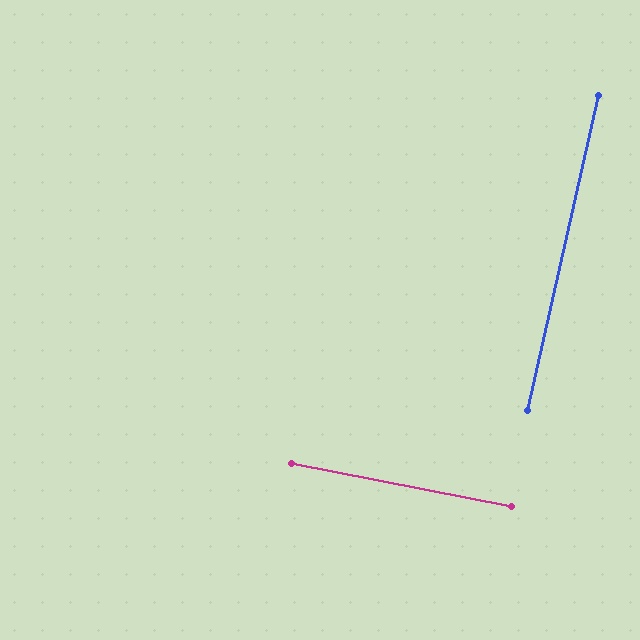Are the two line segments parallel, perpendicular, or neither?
Perpendicular — they meet at approximately 88°.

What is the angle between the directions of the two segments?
Approximately 88 degrees.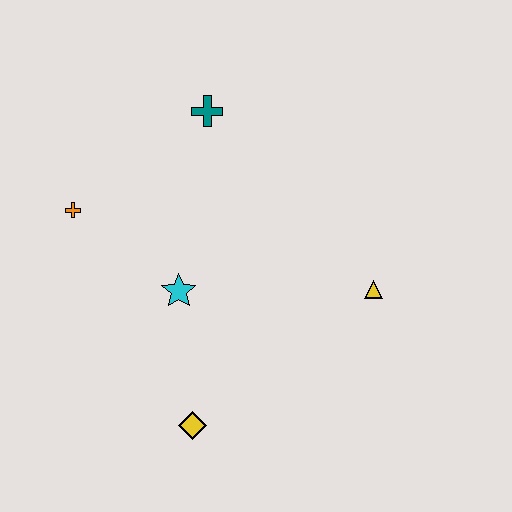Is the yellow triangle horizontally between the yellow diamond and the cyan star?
No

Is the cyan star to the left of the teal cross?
Yes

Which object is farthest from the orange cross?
The yellow triangle is farthest from the orange cross.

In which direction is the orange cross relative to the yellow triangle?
The orange cross is to the left of the yellow triangle.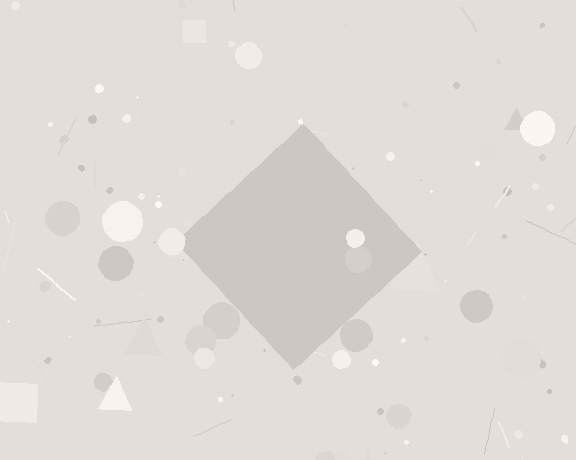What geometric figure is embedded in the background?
A diamond is embedded in the background.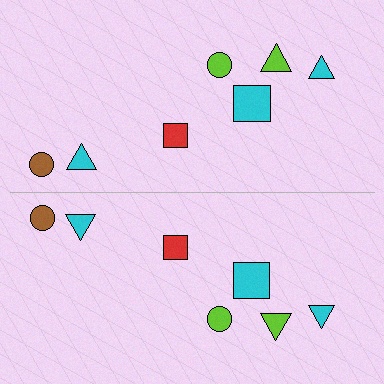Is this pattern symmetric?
Yes, this pattern has bilateral (reflection) symmetry.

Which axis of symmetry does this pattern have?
The pattern has a horizontal axis of symmetry running through the center of the image.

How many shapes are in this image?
There are 14 shapes in this image.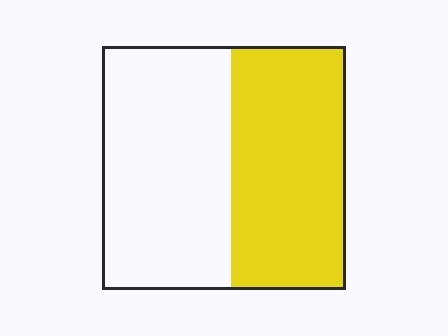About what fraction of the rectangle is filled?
About one half (1/2).